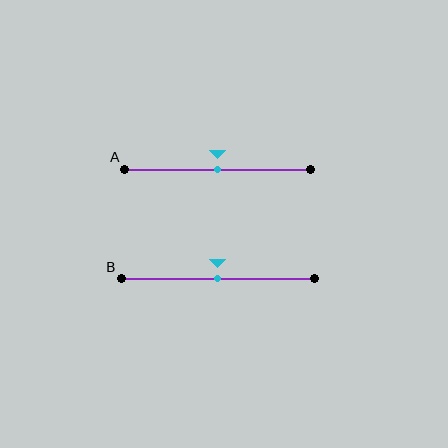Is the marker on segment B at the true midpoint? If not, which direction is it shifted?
Yes, the marker on segment B is at the true midpoint.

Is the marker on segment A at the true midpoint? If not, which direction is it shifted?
Yes, the marker on segment A is at the true midpoint.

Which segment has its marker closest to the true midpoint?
Segment A has its marker closest to the true midpoint.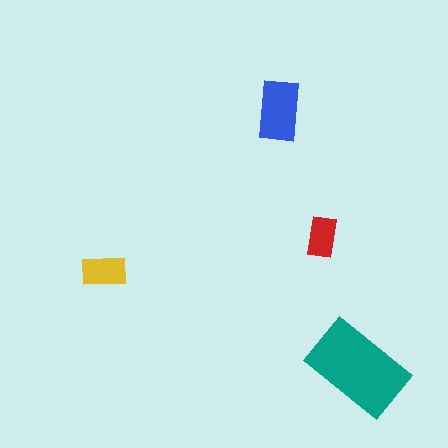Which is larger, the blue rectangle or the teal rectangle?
The teal one.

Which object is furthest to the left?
The yellow rectangle is leftmost.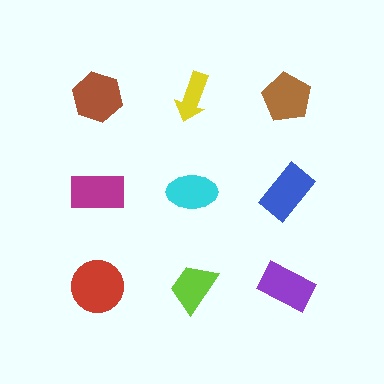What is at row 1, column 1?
A brown hexagon.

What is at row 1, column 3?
A brown pentagon.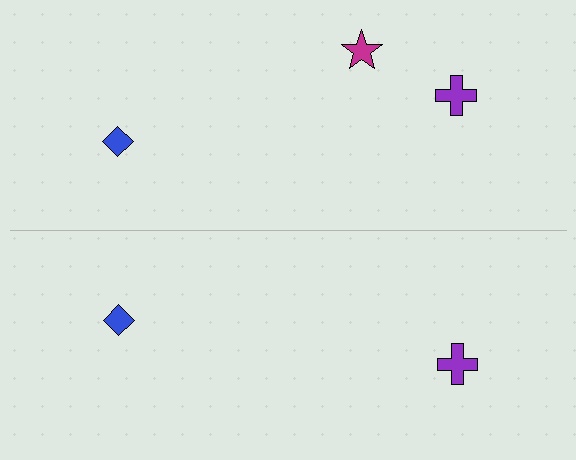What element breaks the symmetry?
A magenta star is missing from the bottom side.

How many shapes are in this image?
There are 5 shapes in this image.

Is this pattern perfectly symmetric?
No, the pattern is not perfectly symmetric. A magenta star is missing from the bottom side.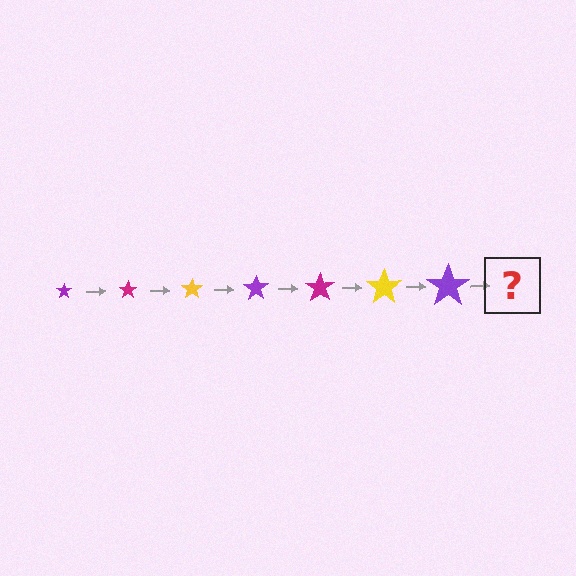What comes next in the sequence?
The next element should be a magenta star, larger than the previous one.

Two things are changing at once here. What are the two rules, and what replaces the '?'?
The two rules are that the star grows larger each step and the color cycles through purple, magenta, and yellow. The '?' should be a magenta star, larger than the previous one.